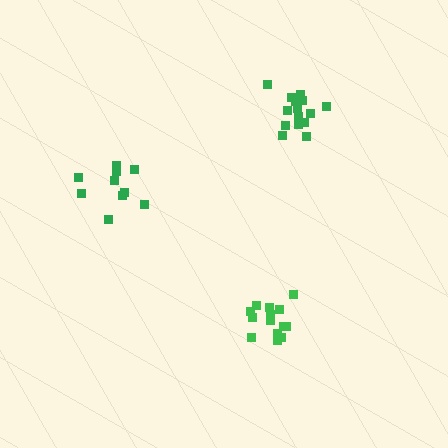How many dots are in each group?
Group 1: 15 dots, Group 2: 14 dots, Group 3: 10 dots (39 total).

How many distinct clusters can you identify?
There are 3 distinct clusters.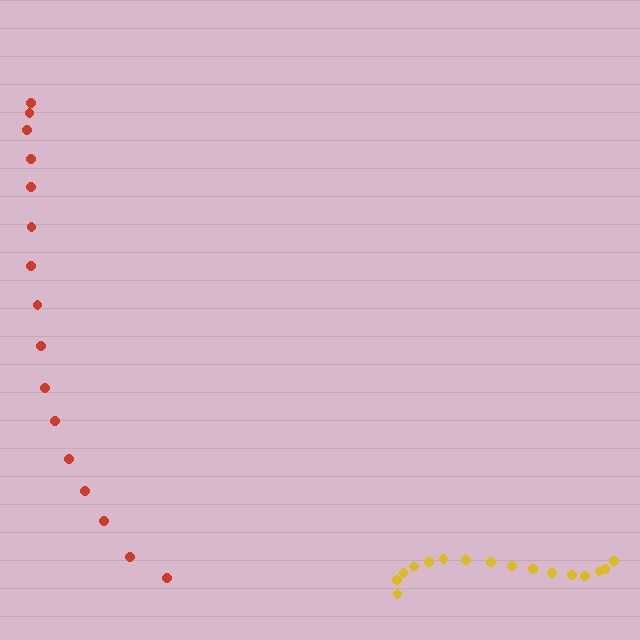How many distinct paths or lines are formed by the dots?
There are 2 distinct paths.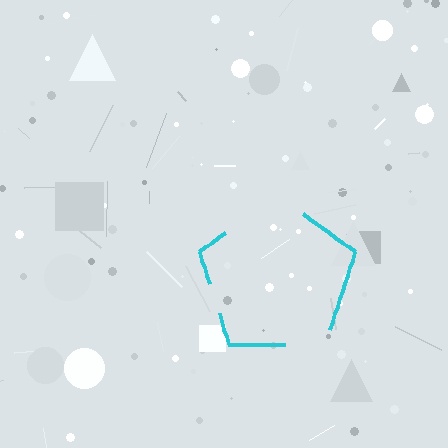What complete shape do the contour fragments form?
The contour fragments form a pentagon.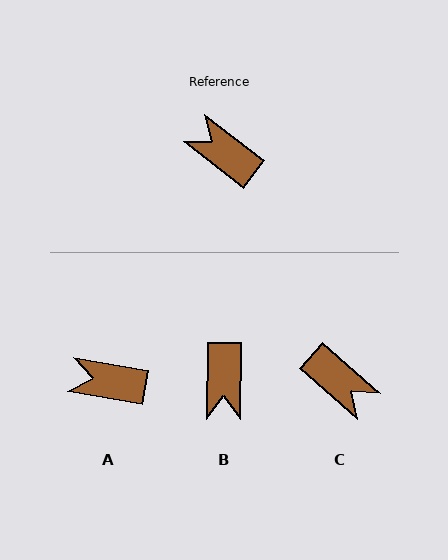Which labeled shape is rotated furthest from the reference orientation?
C, about 176 degrees away.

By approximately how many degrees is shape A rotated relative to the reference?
Approximately 28 degrees counter-clockwise.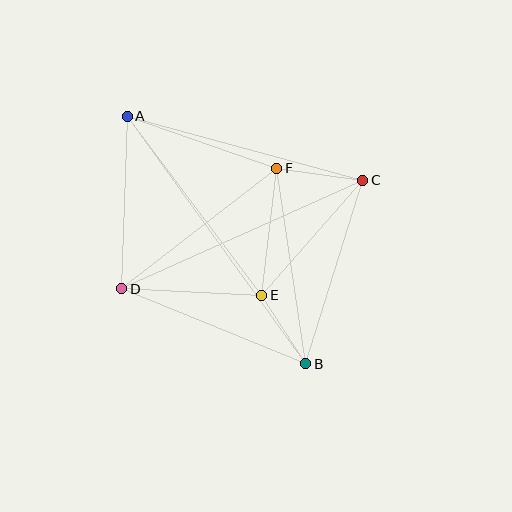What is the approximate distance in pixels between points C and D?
The distance between C and D is approximately 264 pixels.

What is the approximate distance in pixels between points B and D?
The distance between B and D is approximately 199 pixels.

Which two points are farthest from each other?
Points A and B are farthest from each other.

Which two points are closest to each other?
Points B and E are closest to each other.